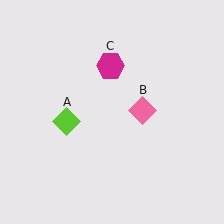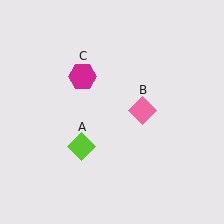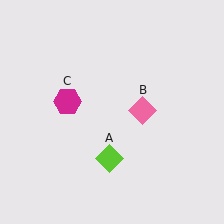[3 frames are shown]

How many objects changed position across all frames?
2 objects changed position: lime diamond (object A), magenta hexagon (object C).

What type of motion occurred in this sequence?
The lime diamond (object A), magenta hexagon (object C) rotated counterclockwise around the center of the scene.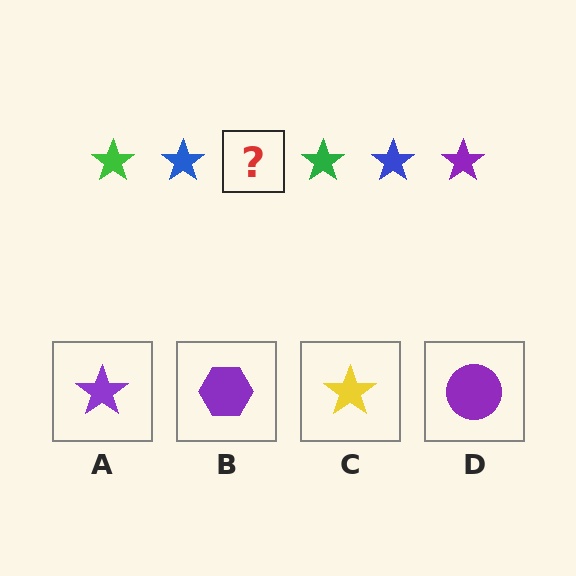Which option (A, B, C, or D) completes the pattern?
A.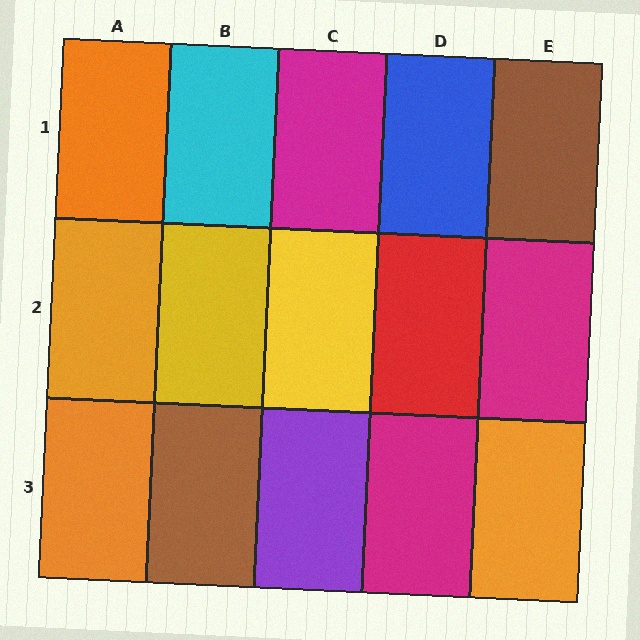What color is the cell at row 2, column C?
Yellow.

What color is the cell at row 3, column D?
Magenta.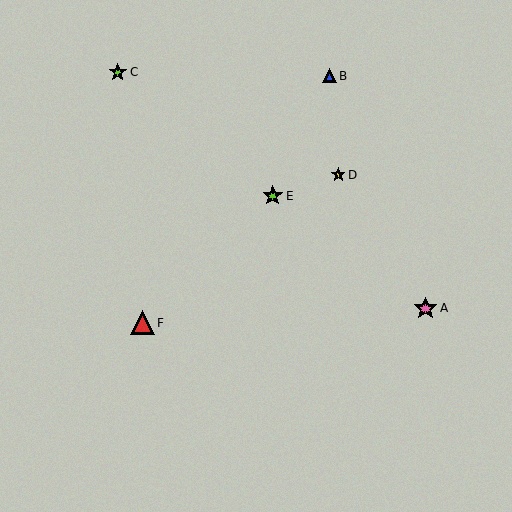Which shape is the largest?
The red triangle (labeled F) is the largest.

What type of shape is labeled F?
Shape F is a red triangle.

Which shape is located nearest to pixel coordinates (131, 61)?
The lime star (labeled C) at (118, 72) is nearest to that location.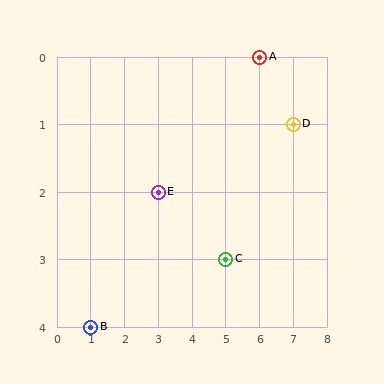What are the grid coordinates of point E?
Point E is at grid coordinates (3, 2).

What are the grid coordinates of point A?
Point A is at grid coordinates (6, 0).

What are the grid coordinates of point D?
Point D is at grid coordinates (7, 1).